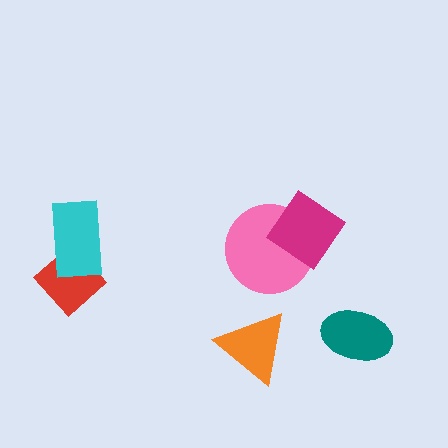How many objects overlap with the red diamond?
1 object overlaps with the red diamond.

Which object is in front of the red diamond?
The cyan rectangle is in front of the red diamond.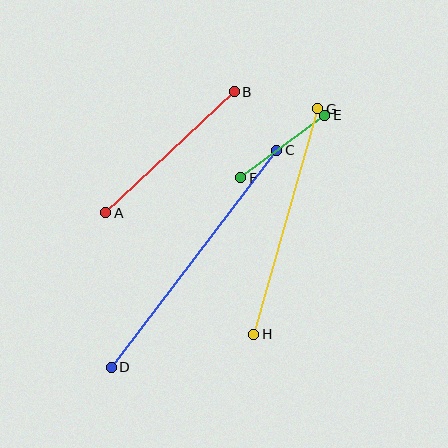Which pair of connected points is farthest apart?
Points C and D are farthest apart.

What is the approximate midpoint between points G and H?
The midpoint is at approximately (286, 222) pixels.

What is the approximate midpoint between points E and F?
The midpoint is at approximately (283, 147) pixels.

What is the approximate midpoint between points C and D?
The midpoint is at approximately (194, 259) pixels.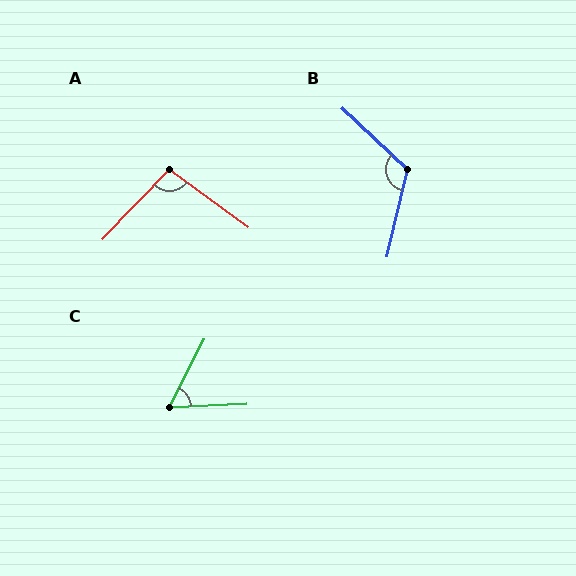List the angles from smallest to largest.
C (60°), A (98°), B (120°).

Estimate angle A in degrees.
Approximately 98 degrees.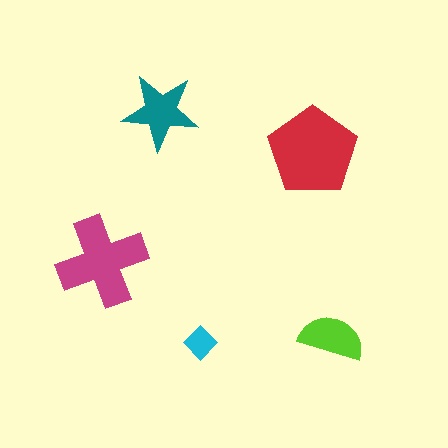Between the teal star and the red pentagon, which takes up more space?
The red pentagon.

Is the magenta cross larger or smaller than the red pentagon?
Smaller.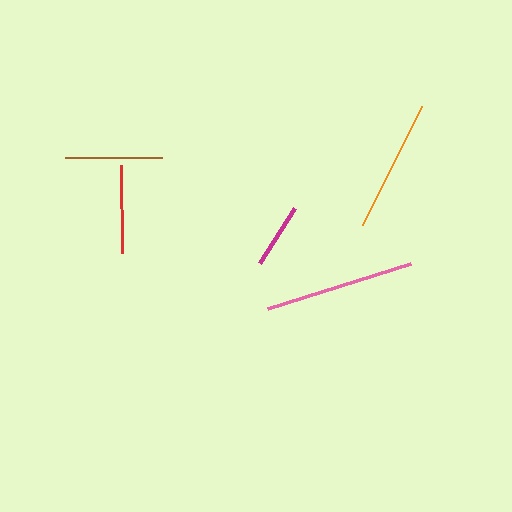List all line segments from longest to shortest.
From longest to shortest: pink, orange, brown, red, magenta.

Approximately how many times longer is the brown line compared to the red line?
The brown line is approximately 1.1 times the length of the red line.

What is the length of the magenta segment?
The magenta segment is approximately 65 pixels long.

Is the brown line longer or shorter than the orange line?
The orange line is longer than the brown line.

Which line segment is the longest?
The pink line is the longest at approximately 150 pixels.